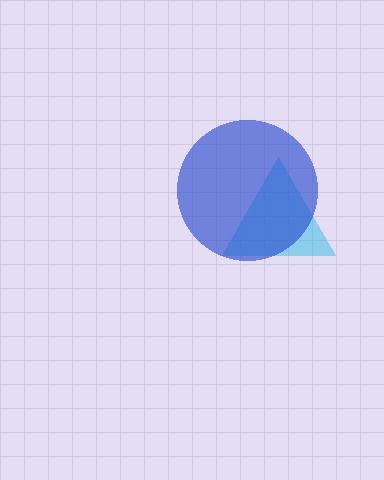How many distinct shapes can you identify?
There are 2 distinct shapes: a cyan triangle, a blue circle.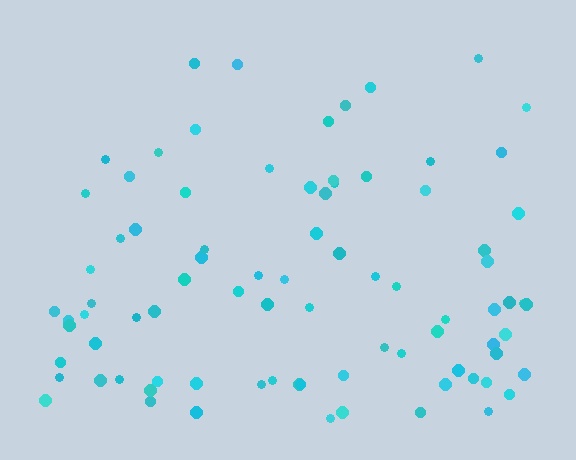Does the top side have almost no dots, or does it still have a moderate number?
Still a moderate number, just noticeably fewer than the bottom.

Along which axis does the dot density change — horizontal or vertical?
Vertical.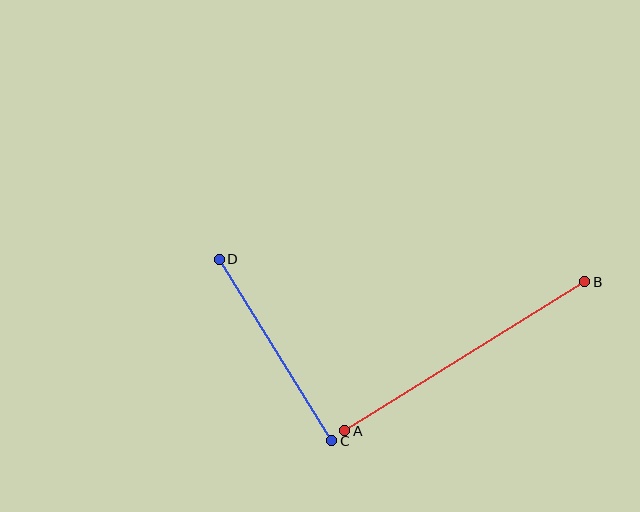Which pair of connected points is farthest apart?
Points A and B are farthest apart.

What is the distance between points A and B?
The distance is approximately 283 pixels.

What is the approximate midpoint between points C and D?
The midpoint is at approximately (275, 350) pixels.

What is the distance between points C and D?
The distance is approximately 213 pixels.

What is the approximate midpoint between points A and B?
The midpoint is at approximately (465, 356) pixels.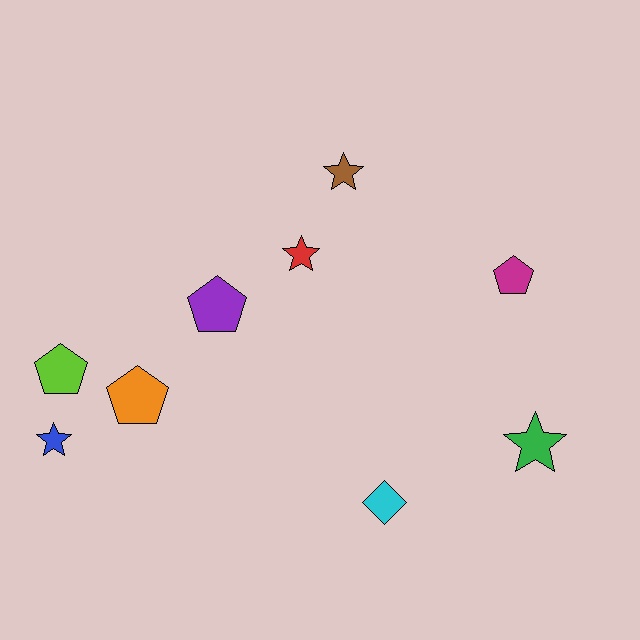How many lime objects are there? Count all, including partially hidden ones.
There is 1 lime object.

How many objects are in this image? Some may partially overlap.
There are 9 objects.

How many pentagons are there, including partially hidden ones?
There are 4 pentagons.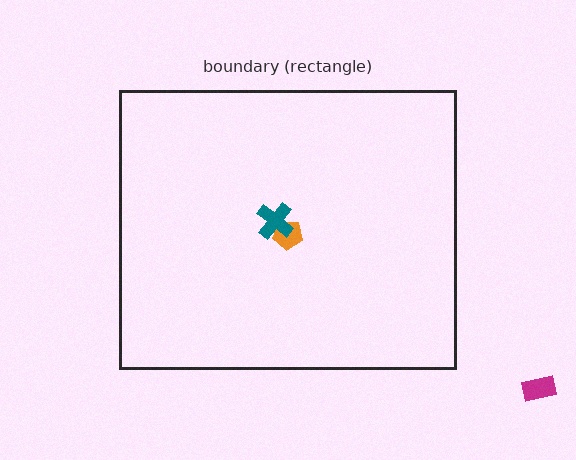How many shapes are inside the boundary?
2 inside, 1 outside.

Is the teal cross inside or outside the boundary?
Inside.